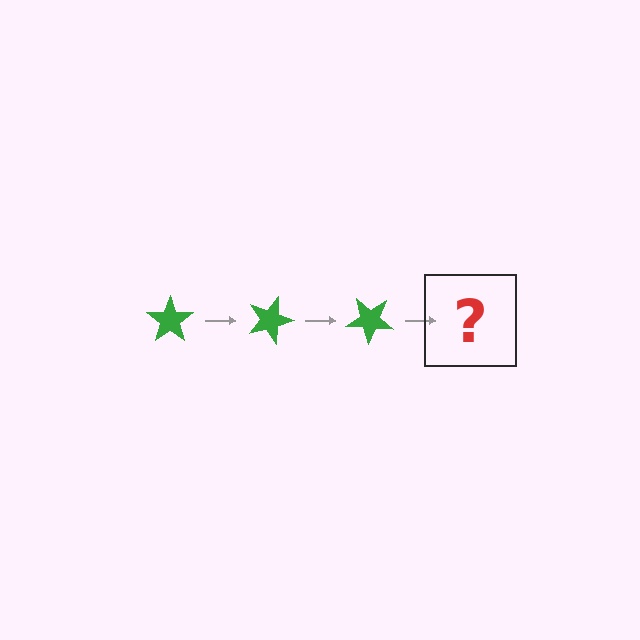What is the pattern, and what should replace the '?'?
The pattern is that the star rotates 20 degrees each step. The '?' should be a green star rotated 60 degrees.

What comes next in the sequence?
The next element should be a green star rotated 60 degrees.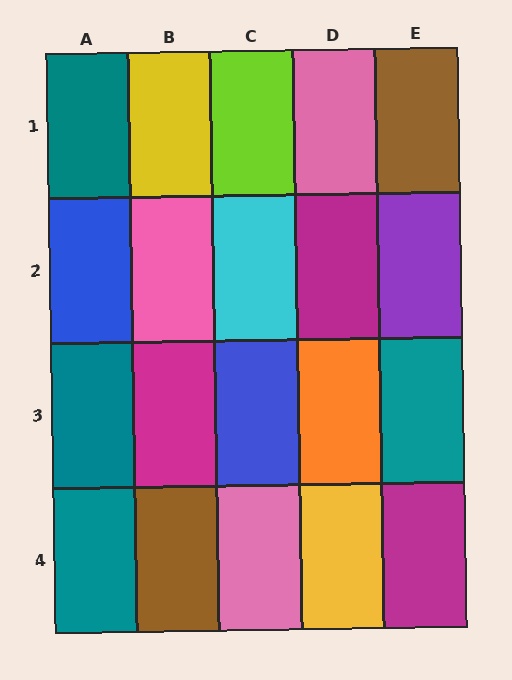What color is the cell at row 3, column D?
Orange.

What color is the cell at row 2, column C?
Cyan.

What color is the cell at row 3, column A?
Teal.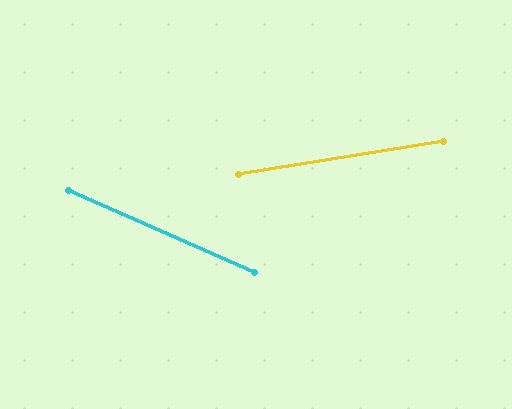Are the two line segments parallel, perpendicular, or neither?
Neither parallel nor perpendicular — they differ by about 33°.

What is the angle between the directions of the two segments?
Approximately 33 degrees.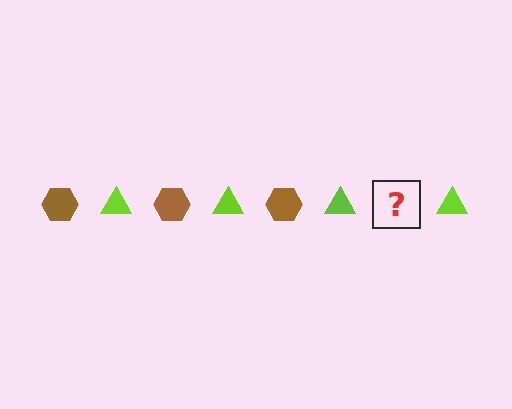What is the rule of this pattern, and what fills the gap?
The rule is that the pattern alternates between brown hexagon and lime triangle. The gap should be filled with a brown hexagon.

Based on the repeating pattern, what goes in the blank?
The blank should be a brown hexagon.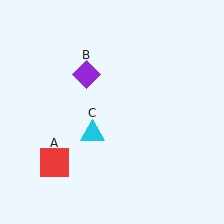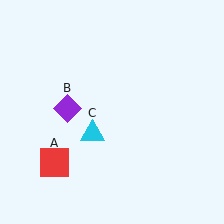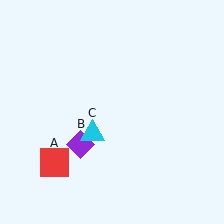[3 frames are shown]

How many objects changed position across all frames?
1 object changed position: purple diamond (object B).